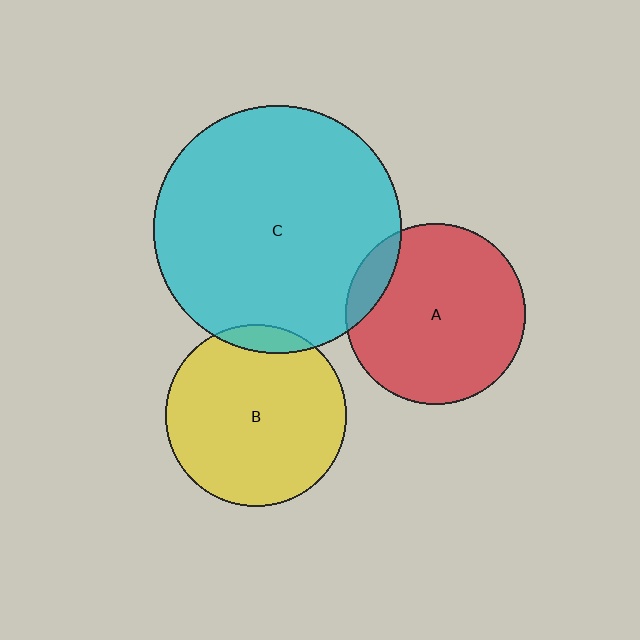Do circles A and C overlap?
Yes.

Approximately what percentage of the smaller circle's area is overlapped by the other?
Approximately 10%.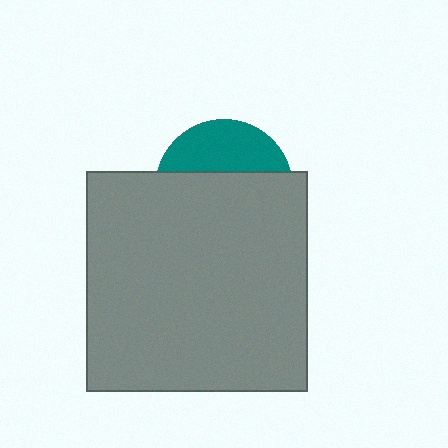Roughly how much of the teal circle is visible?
A small part of it is visible (roughly 35%).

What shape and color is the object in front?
The object in front is a gray square.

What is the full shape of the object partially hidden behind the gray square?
The partially hidden object is a teal circle.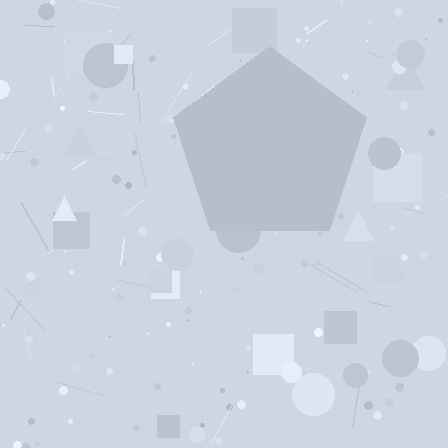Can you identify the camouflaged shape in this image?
The camouflaged shape is a pentagon.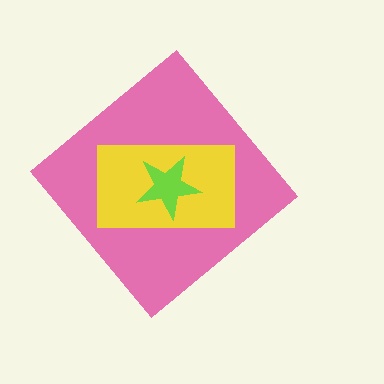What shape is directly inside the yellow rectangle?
The lime star.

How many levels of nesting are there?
3.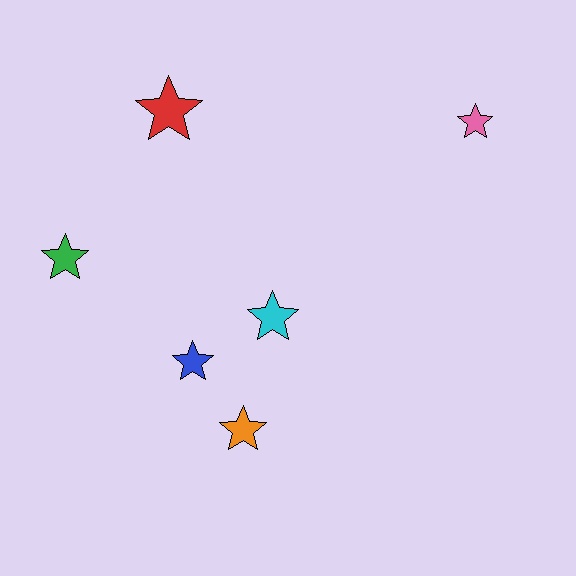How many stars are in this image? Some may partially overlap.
There are 6 stars.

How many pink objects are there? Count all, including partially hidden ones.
There is 1 pink object.